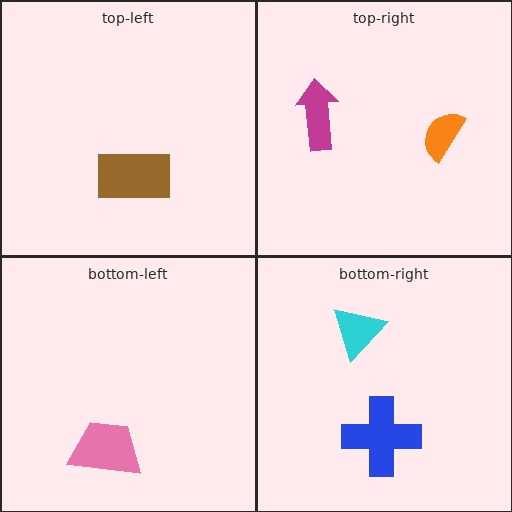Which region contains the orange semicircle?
The top-right region.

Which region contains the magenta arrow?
The top-right region.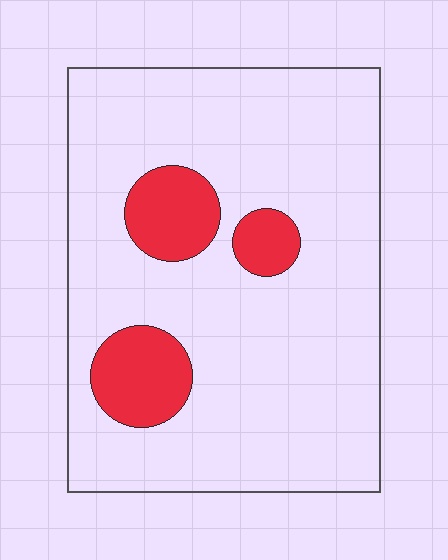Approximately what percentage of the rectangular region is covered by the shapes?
Approximately 15%.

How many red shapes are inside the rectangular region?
3.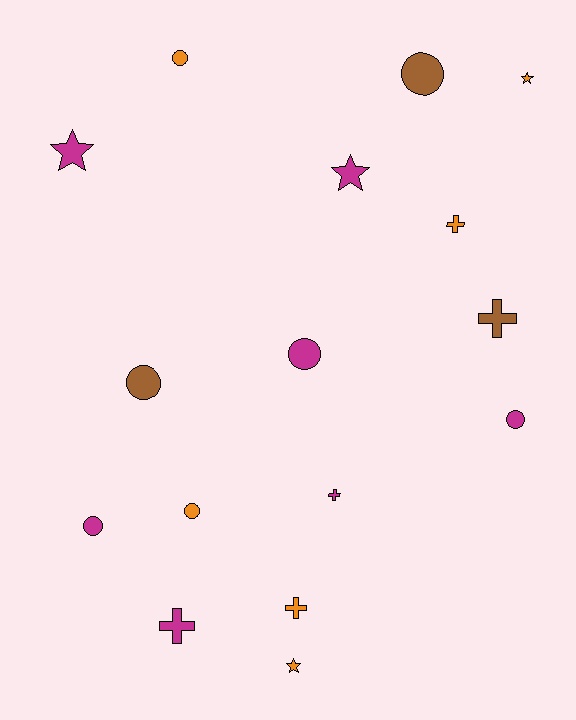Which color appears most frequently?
Magenta, with 7 objects.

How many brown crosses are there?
There is 1 brown cross.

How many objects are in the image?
There are 16 objects.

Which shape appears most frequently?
Circle, with 7 objects.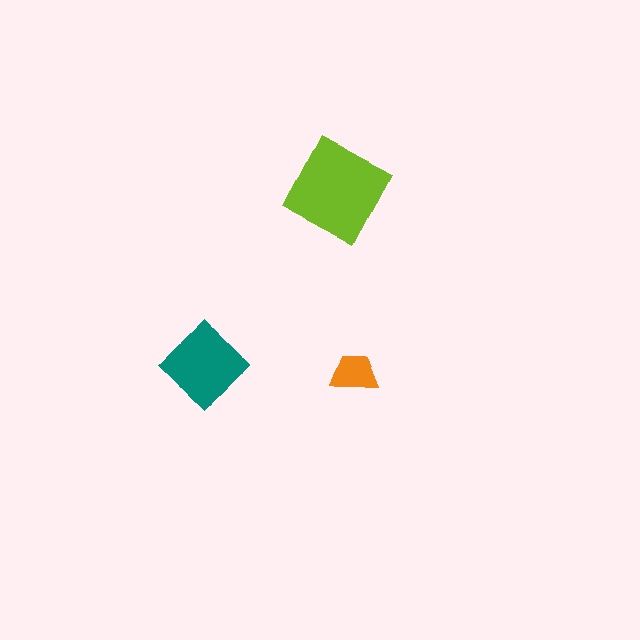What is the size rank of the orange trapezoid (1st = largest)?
3rd.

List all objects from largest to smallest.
The lime diamond, the teal diamond, the orange trapezoid.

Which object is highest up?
The lime diamond is topmost.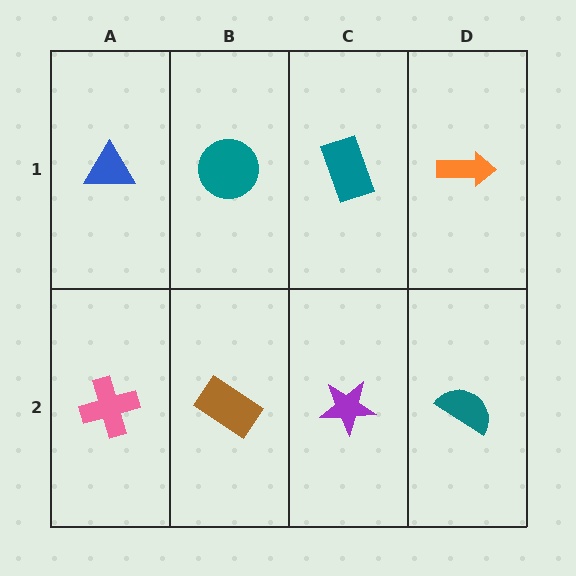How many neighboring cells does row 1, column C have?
3.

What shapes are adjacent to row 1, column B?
A brown rectangle (row 2, column B), a blue triangle (row 1, column A), a teal rectangle (row 1, column C).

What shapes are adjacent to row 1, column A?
A pink cross (row 2, column A), a teal circle (row 1, column B).